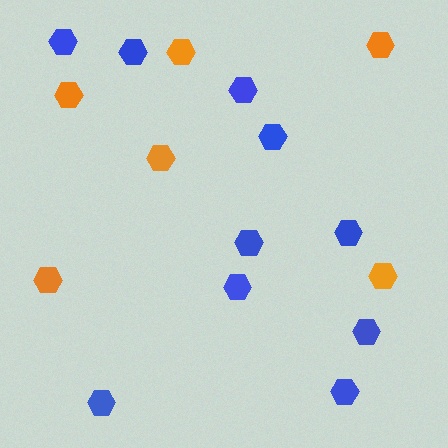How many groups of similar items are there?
There are 2 groups: one group of blue hexagons (10) and one group of orange hexagons (6).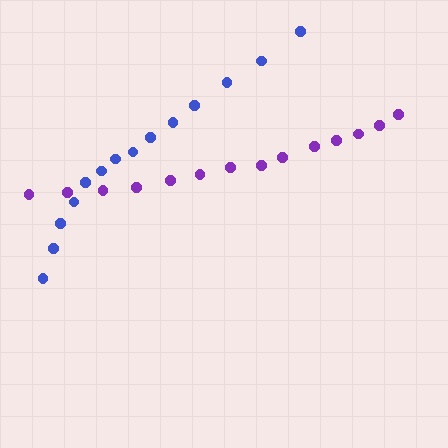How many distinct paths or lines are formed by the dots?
There are 2 distinct paths.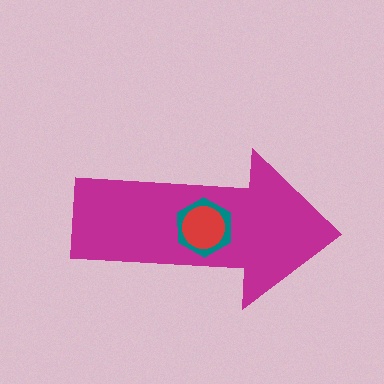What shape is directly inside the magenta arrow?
The teal hexagon.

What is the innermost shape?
The red circle.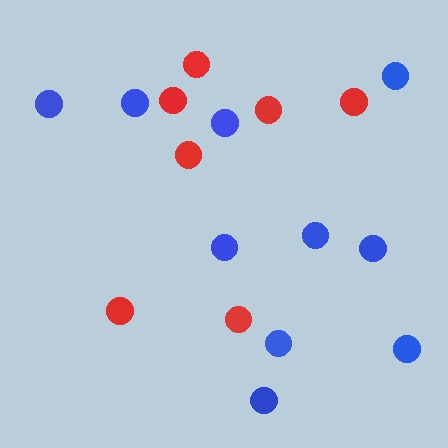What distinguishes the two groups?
There are 2 groups: one group of red circles (7) and one group of blue circles (10).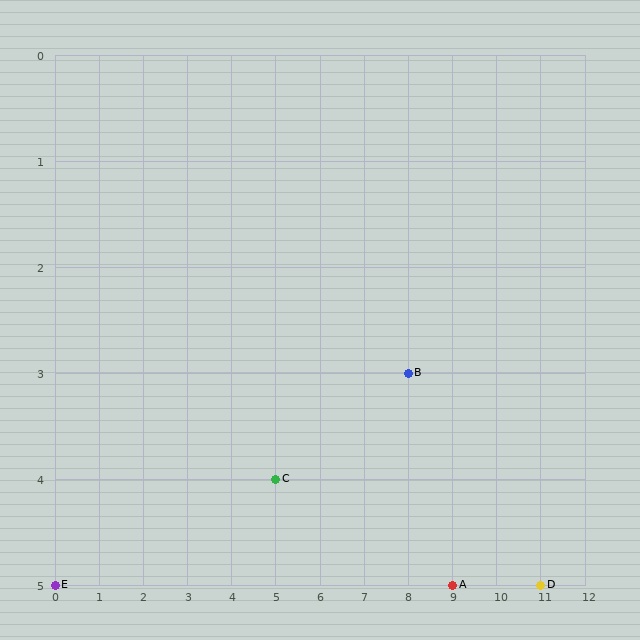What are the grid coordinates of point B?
Point B is at grid coordinates (8, 3).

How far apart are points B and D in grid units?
Points B and D are 3 columns and 2 rows apart (about 3.6 grid units diagonally).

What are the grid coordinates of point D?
Point D is at grid coordinates (11, 5).